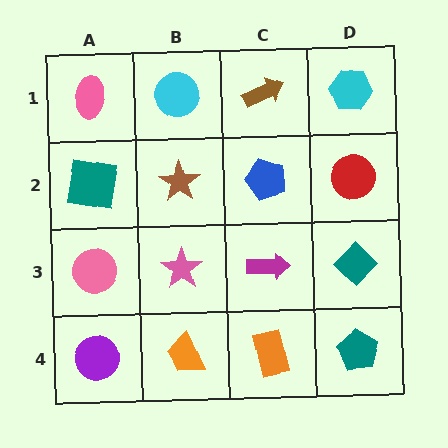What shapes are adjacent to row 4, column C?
A magenta arrow (row 3, column C), an orange trapezoid (row 4, column B), a teal pentagon (row 4, column D).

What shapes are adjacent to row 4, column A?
A pink circle (row 3, column A), an orange trapezoid (row 4, column B).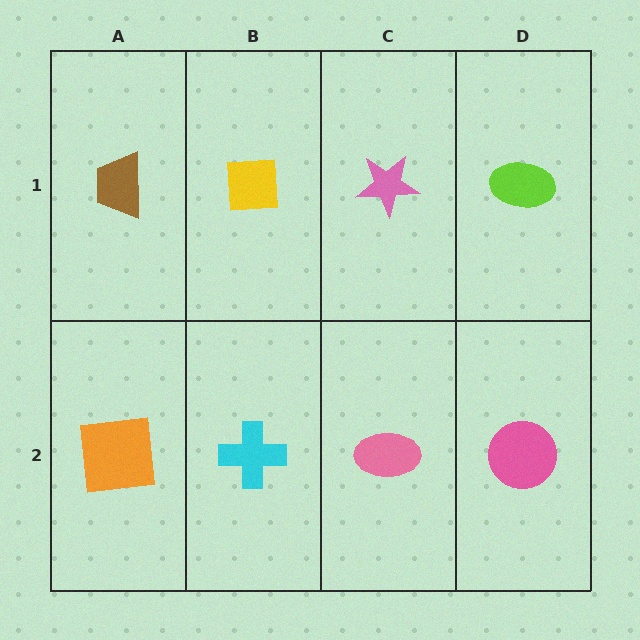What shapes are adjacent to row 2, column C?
A pink star (row 1, column C), a cyan cross (row 2, column B), a pink circle (row 2, column D).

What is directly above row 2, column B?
A yellow square.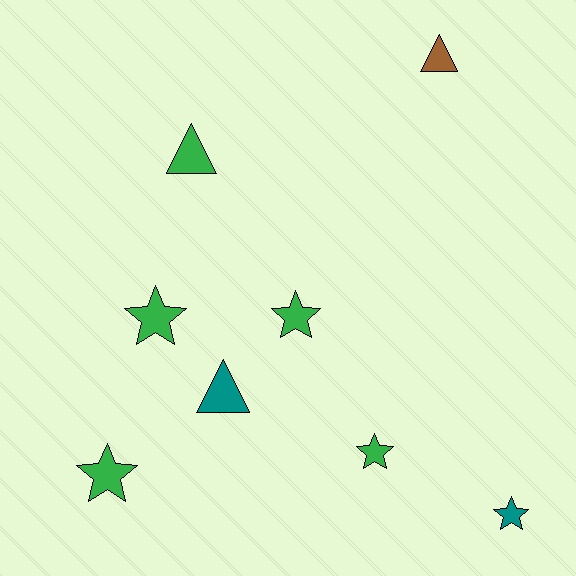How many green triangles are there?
There is 1 green triangle.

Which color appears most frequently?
Green, with 5 objects.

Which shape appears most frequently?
Star, with 5 objects.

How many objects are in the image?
There are 8 objects.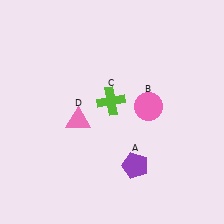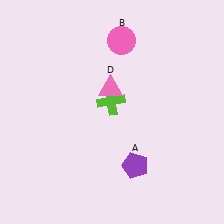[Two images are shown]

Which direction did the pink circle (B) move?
The pink circle (B) moved up.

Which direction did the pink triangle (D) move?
The pink triangle (D) moved right.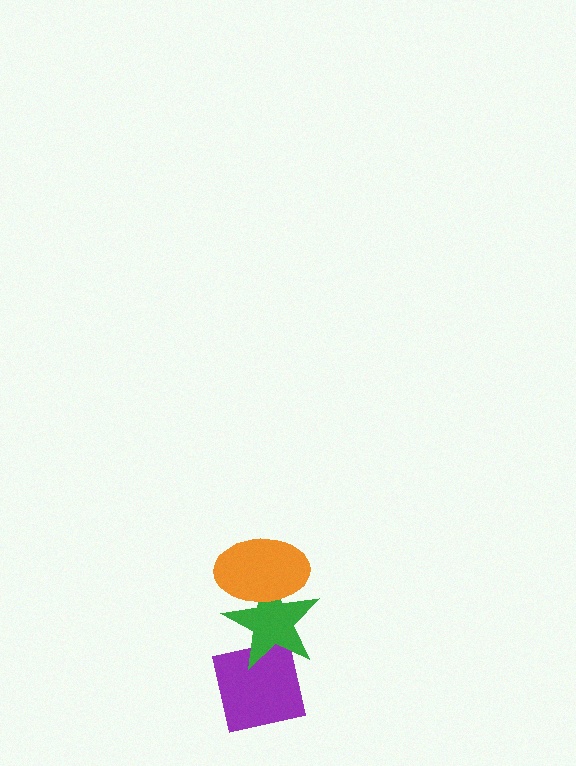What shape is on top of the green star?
The orange ellipse is on top of the green star.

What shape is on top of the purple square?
The green star is on top of the purple square.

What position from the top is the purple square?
The purple square is 3rd from the top.